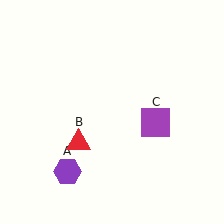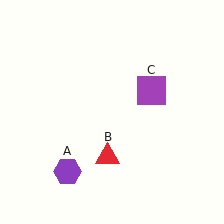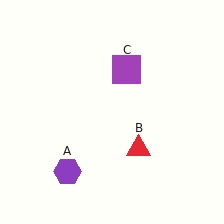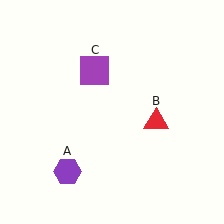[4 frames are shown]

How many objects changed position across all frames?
2 objects changed position: red triangle (object B), purple square (object C).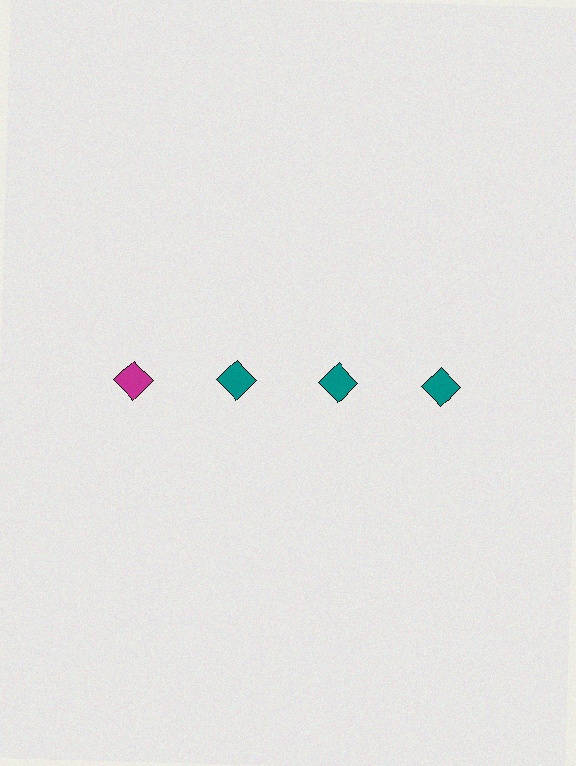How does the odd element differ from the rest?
It has a different color: magenta instead of teal.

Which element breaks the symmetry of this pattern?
The magenta diamond in the top row, leftmost column breaks the symmetry. All other shapes are teal diamonds.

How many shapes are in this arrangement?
There are 4 shapes arranged in a grid pattern.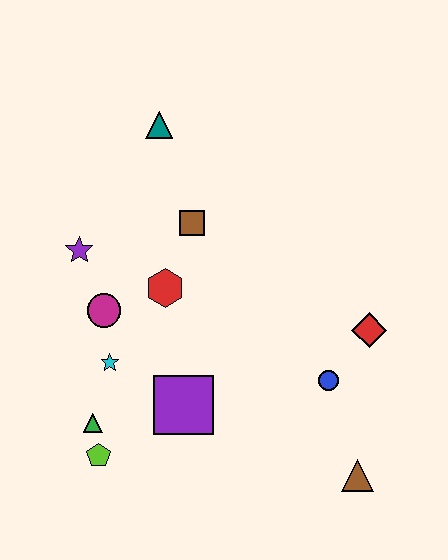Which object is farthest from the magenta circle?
The brown triangle is farthest from the magenta circle.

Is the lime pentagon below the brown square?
Yes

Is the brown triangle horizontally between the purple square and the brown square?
No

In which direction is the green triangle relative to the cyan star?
The green triangle is below the cyan star.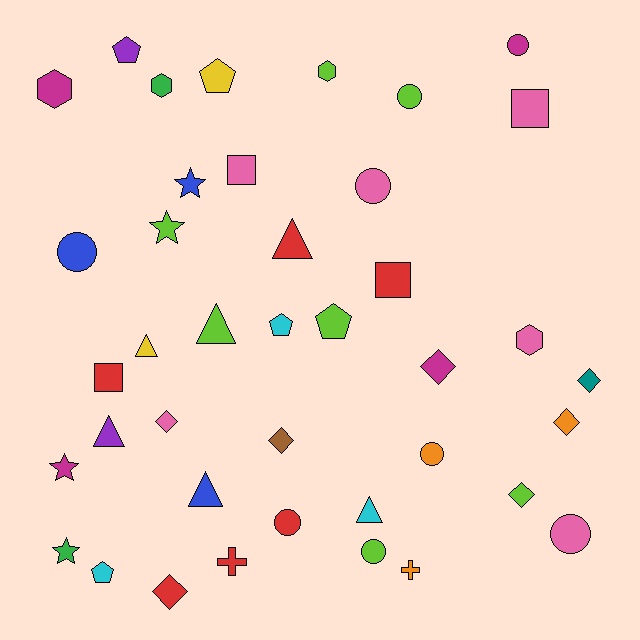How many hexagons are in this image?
There are 4 hexagons.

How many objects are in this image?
There are 40 objects.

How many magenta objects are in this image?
There are 4 magenta objects.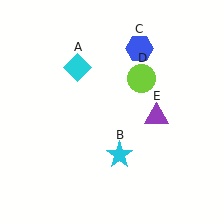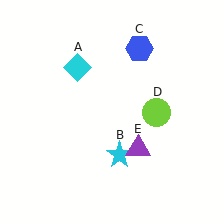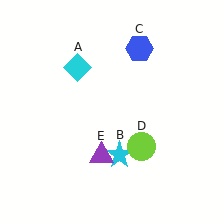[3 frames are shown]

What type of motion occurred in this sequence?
The lime circle (object D), purple triangle (object E) rotated clockwise around the center of the scene.